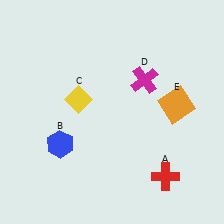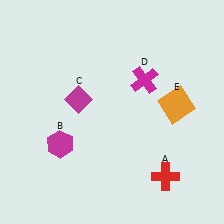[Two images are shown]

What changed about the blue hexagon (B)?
In Image 1, B is blue. In Image 2, it changed to magenta.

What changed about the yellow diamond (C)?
In Image 1, C is yellow. In Image 2, it changed to magenta.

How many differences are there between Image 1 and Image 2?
There are 2 differences between the two images.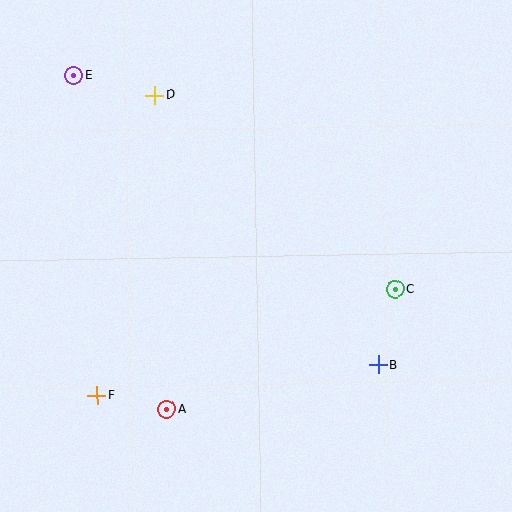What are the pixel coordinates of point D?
Point D is at (155, 95).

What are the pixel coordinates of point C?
Point C is at (395, 289).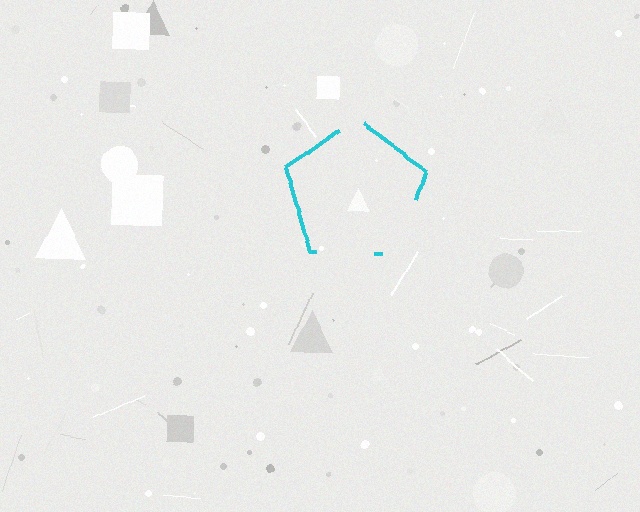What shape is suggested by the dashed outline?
The dashed outline suggests a pentagon.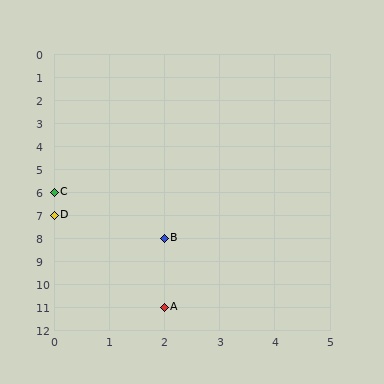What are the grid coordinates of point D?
Point D is at grid coordinates (0, 7).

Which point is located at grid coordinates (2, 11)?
Point A is at (2, 11).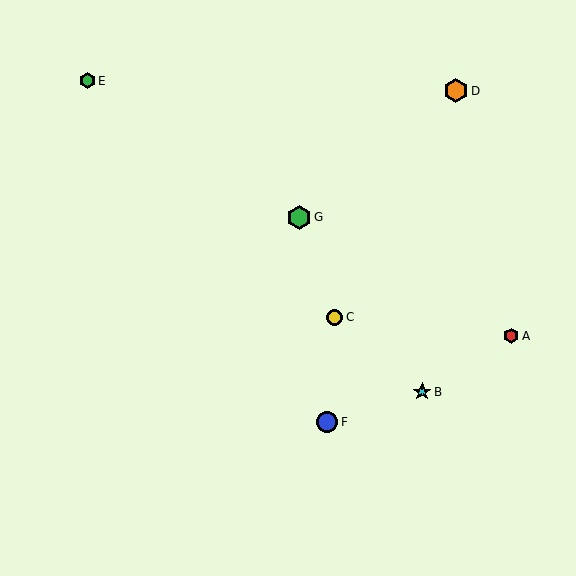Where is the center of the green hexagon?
The center of the green hexagon is at (88, 81).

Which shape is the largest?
The orange hexagon (labeled D) is the largest.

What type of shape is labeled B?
Shape B is a cyan star.